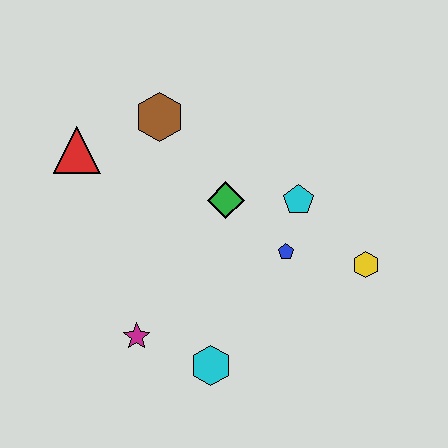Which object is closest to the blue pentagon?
The cyan pentagon is closest to the blue pentagon.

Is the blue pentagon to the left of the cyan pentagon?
Yes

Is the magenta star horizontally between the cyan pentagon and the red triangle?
Yes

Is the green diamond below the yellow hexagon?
No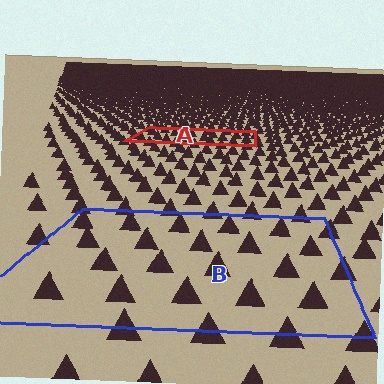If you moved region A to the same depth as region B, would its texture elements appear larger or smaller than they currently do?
They would appear larger. At a closer depth, the same texture elements are projected at a bigger on-screen size.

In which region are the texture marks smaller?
The texture marks are smaller in region A, because it is farther away.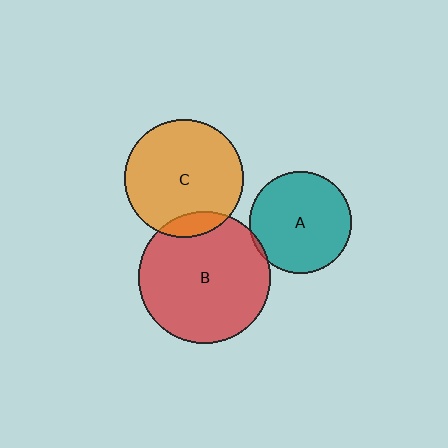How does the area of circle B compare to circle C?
Approximately 1.2 times.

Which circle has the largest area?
Circle B (red).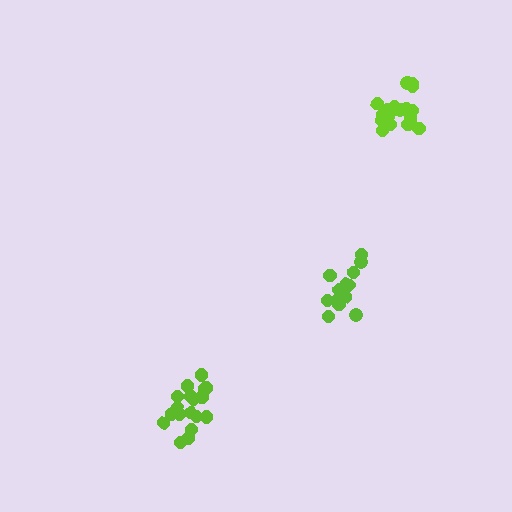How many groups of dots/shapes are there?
There are 3 groups.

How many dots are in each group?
Group 1: 19 dots, Group 2: 19 dots, Group 3: 15 dots (53 total).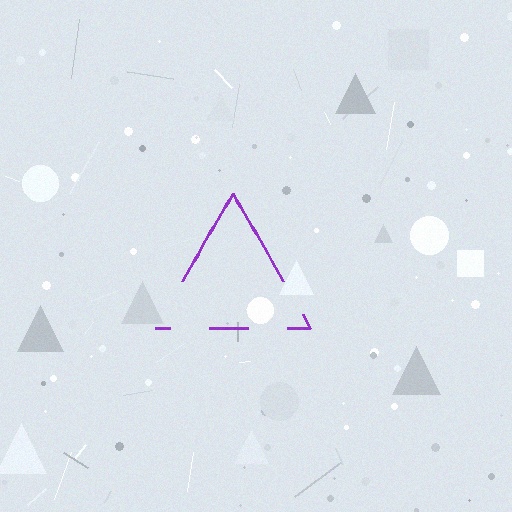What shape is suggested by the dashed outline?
The dashed outline suggests a triangle.